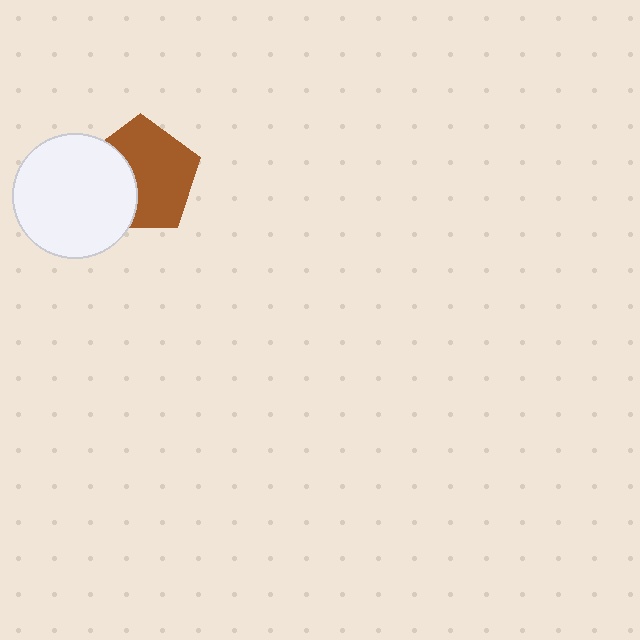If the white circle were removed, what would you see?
You would see the complete brown pentagon.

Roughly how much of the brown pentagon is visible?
About half of it is visible (roughly 64%).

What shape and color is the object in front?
The object in front is a white circle.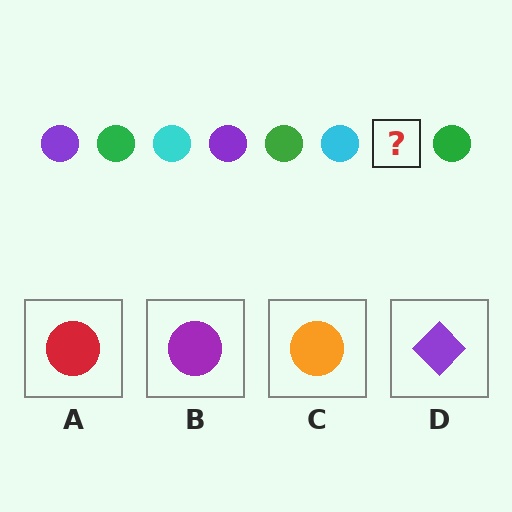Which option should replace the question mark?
Option B.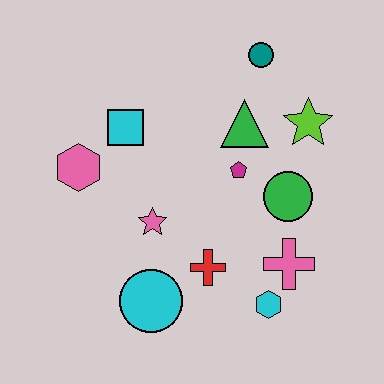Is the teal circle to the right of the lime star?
No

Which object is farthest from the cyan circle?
The teal circle is farthest from the cyan circle.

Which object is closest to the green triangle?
The magenta pentagon is closest to the green triangle.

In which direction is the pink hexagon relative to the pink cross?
The pink hexagon is to the left of the pink cross.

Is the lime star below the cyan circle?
No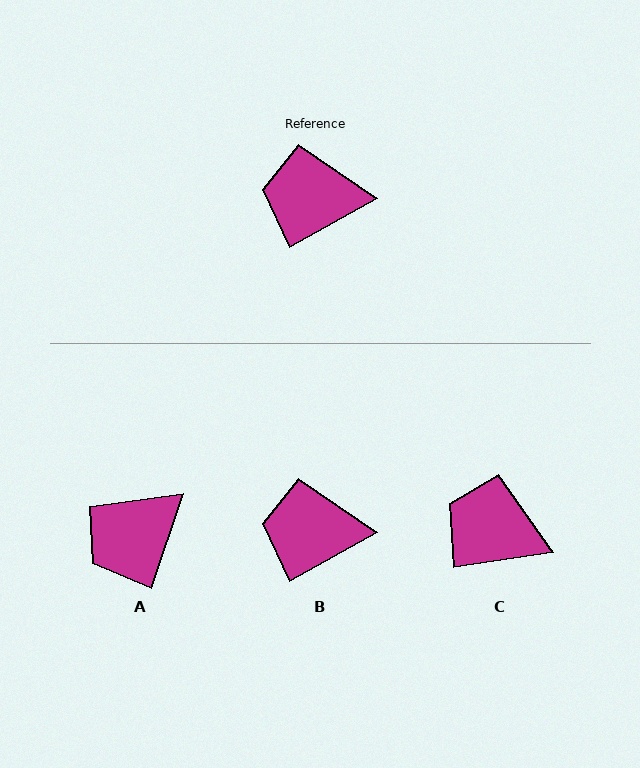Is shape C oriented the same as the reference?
No, it is off by about 20 degrees.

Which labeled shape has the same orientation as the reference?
B.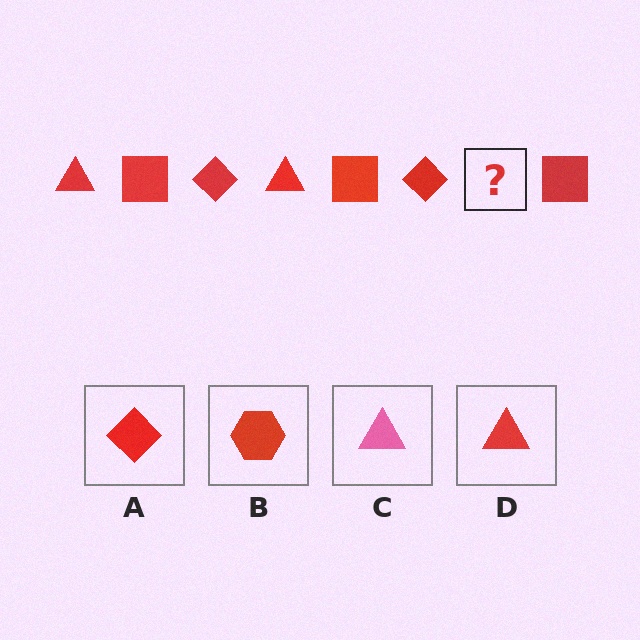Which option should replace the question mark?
Option D.